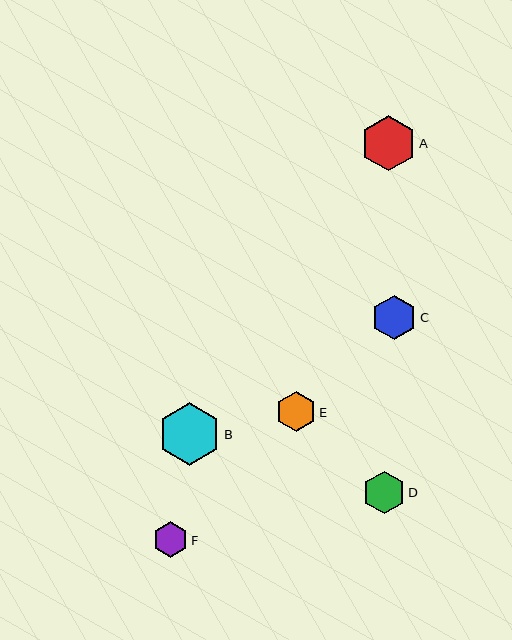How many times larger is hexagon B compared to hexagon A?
Hexagon B is approximately 1.1 times the size of hexagon A.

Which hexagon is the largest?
Hexagon B is the largest with a size of approximately 62 pixels.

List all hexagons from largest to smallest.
From largest to smallest: B, A, C, D, E, F.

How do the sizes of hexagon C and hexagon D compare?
Hexagon C and hexagon D are approximately the same size.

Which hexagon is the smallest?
Hexagon F is the smallest with a size of approximately 36 pixels.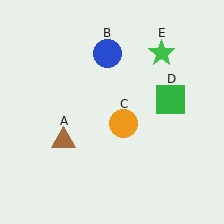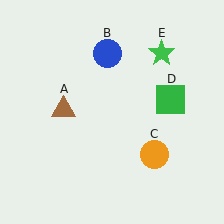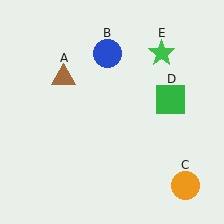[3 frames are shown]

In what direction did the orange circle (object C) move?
The orange circle (object C) moved down and to the right.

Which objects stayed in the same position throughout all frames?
Blue circle (object B) and green square (object D) and green star (object E) remained stationary.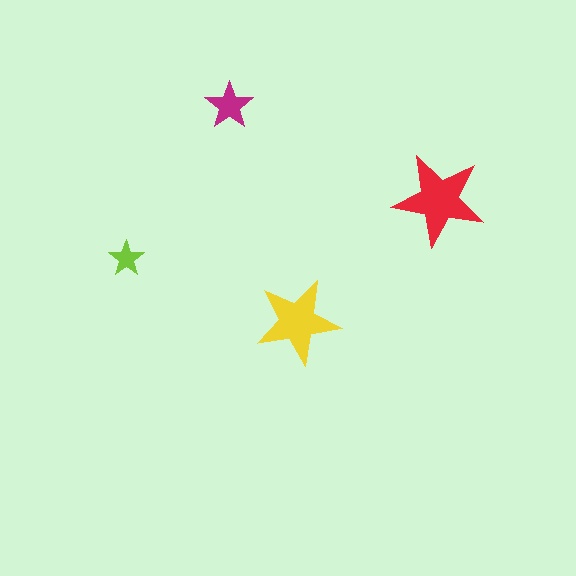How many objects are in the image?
There are 4 objects in the image.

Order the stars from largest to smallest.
the red one, the yellow one, the magenta one, the lime one.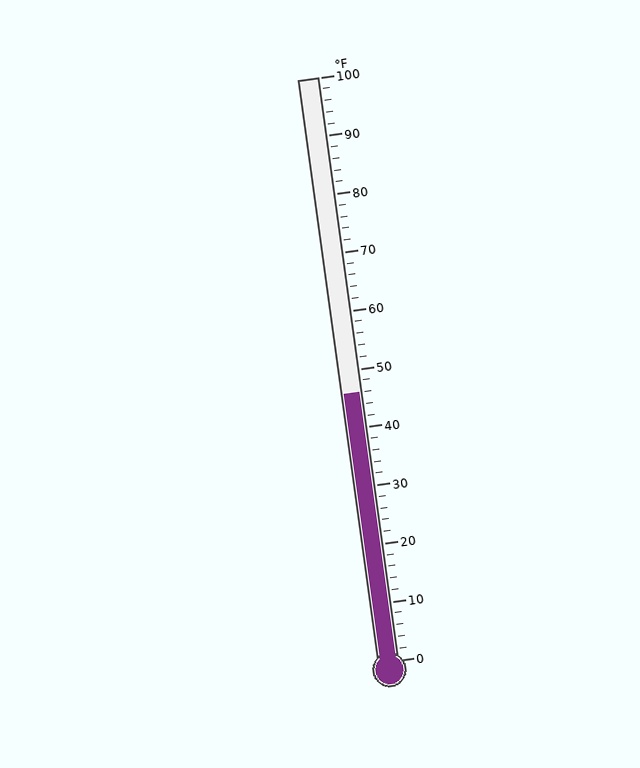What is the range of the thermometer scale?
The thermometer scale ranges from 0°F to 100°F.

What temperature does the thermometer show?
The thermometer shows approximately 46°F.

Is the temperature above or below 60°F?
The temperature is below 60°F.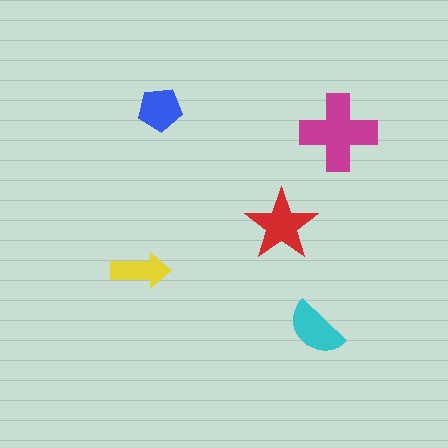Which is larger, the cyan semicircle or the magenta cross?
The magenta cross.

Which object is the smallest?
The yellow arrow.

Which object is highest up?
The blue pentagon is topmost.